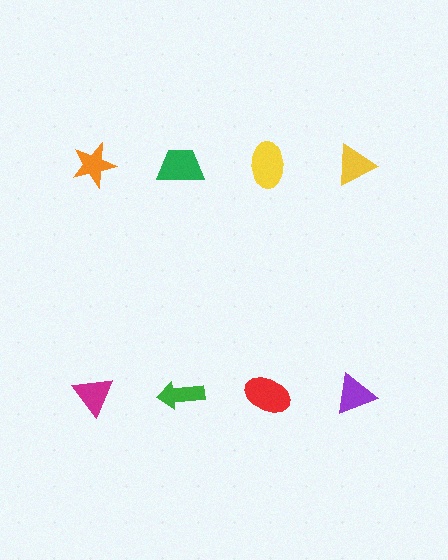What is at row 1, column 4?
A yellow triangle.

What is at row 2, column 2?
A green arrow.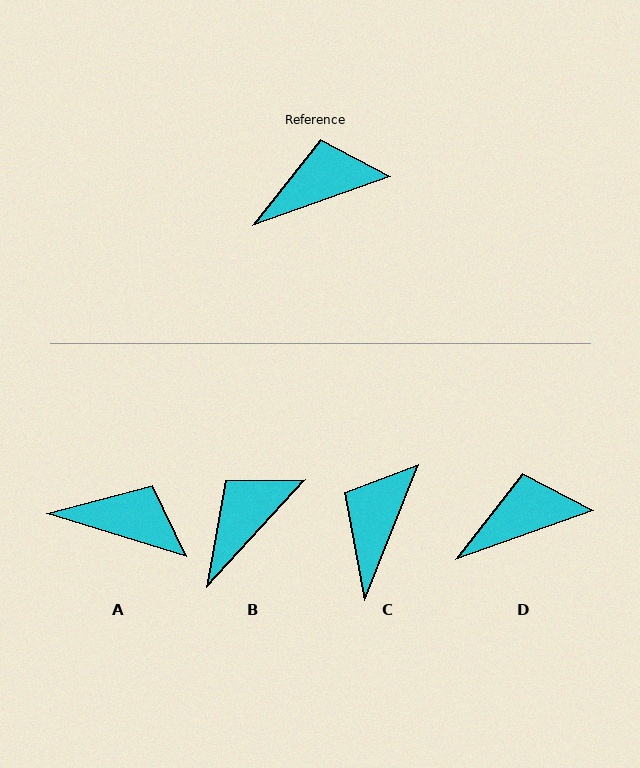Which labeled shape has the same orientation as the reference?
D.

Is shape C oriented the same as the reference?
No, it is off by about 48 degrees.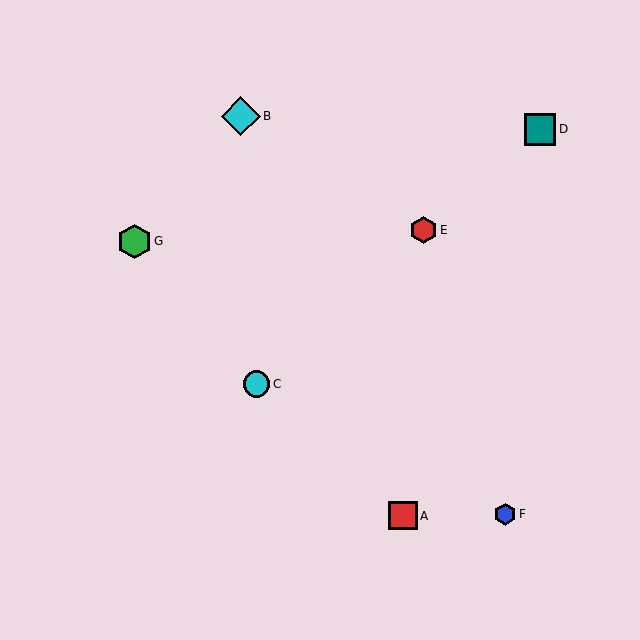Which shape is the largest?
The cyan diamond (labeled B) is the largest.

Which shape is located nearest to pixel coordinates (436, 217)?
The red hexagon (labeled E) at (423, 230) is nearest to that location.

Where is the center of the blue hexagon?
The center of the blue hexagon is at (505, 514).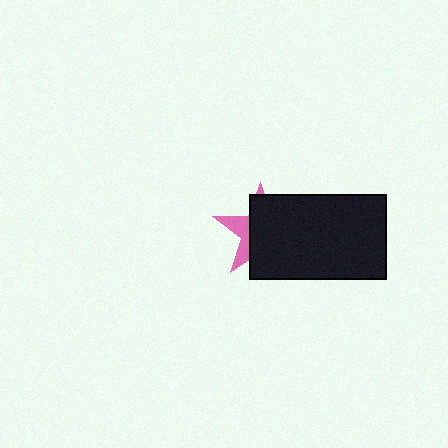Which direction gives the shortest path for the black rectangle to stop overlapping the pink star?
Moving right gives the shortest separation.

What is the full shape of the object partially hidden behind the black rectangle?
The partially hidden object is a pink star.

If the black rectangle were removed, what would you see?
You would see the complete pink star.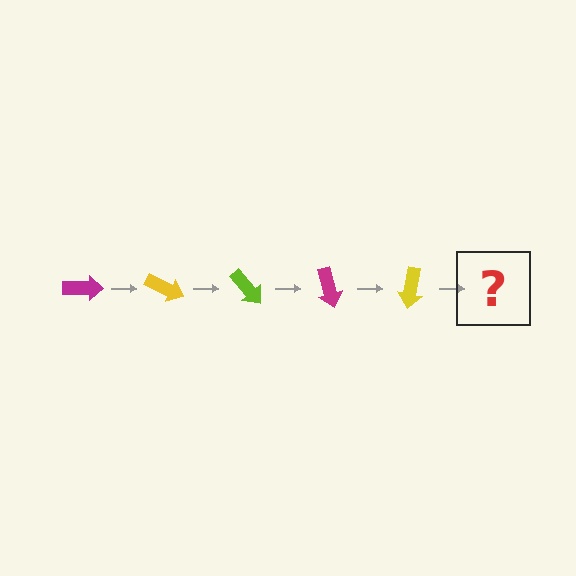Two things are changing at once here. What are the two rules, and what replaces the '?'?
The two rules are that it rotates 25 degrees each step and the color cycles through magenta, yellow, and lime. The '?' should be a lime arrow, rotated 125 degrees from the start.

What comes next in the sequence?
The next element should be a lime arrow, rotated 125 degrees from the start.